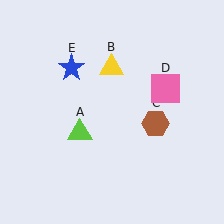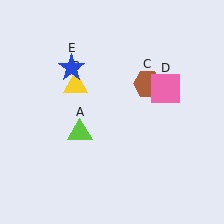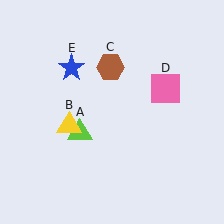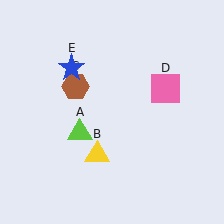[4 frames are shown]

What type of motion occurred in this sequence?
The yellow triangle (object B), brown hexagon (object C) rotated counterclockwise around the center of the scene.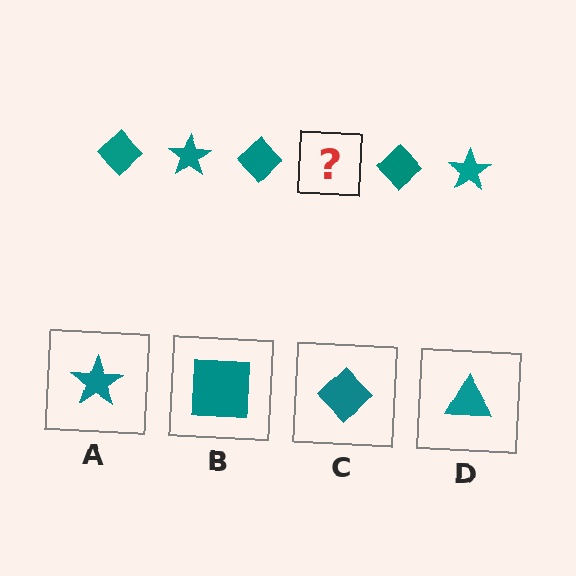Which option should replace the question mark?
Option A.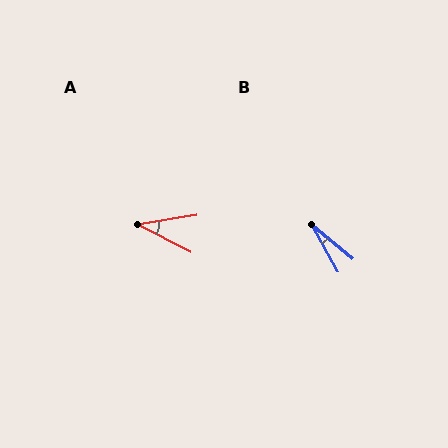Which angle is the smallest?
B, at approximately 21 degrees.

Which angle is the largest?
A, at approximately 37 degrees.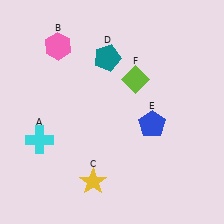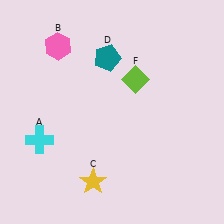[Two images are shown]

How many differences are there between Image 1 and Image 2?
There is 1 difference between the two images.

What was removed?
The blue pentagon (E) was removed in Image 2.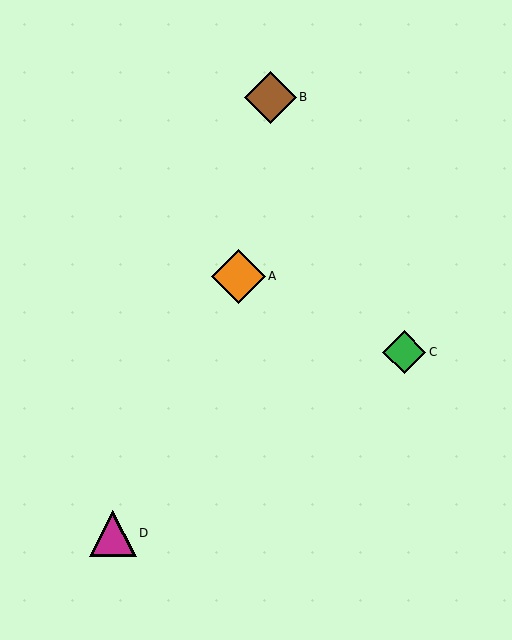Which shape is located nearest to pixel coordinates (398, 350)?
The green diamond (labeled C) at (404, 352) is nearest to that location.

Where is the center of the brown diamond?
The center of the brown diamond is at (270, 97).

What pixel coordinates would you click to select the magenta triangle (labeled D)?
Click at (113, 533) to select the magenta triangle D.